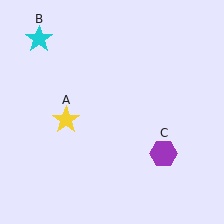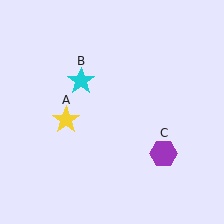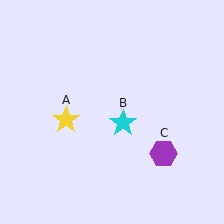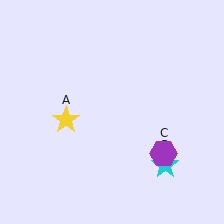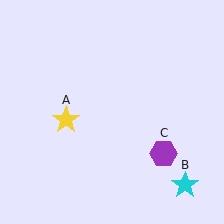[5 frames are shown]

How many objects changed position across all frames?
1 object changed position: cyan star (object B).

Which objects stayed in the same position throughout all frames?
Yellow star (object A) and purple hexagon (object C) remained stationary.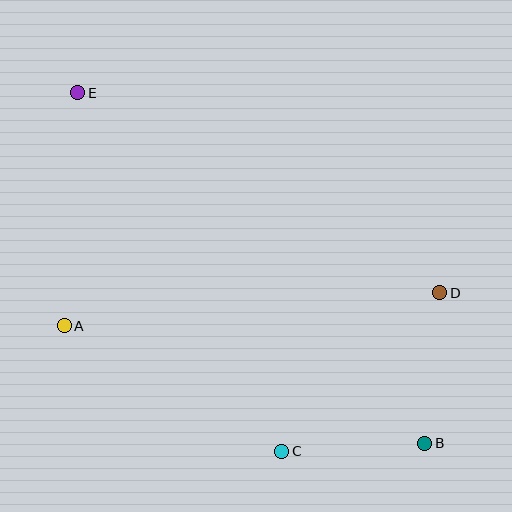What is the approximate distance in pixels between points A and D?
The distance between A and D is approximately 377 pixels.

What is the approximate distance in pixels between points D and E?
The distance between D and E is approximately 413 pixels.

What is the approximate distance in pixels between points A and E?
The distance between A and E is approximately 233 pixels.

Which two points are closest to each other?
Points B and C are closest to each other.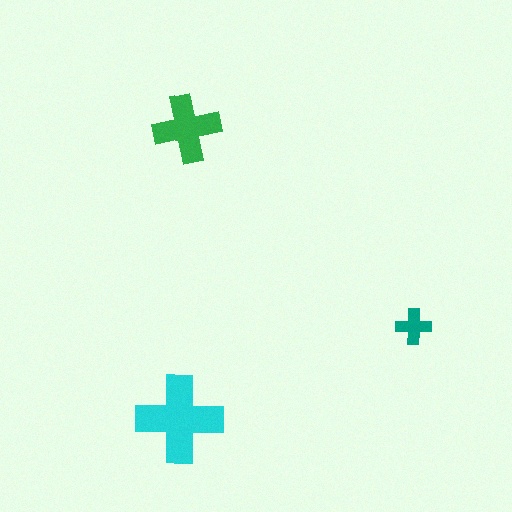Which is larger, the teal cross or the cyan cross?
The cyan one.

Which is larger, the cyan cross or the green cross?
The cyan one.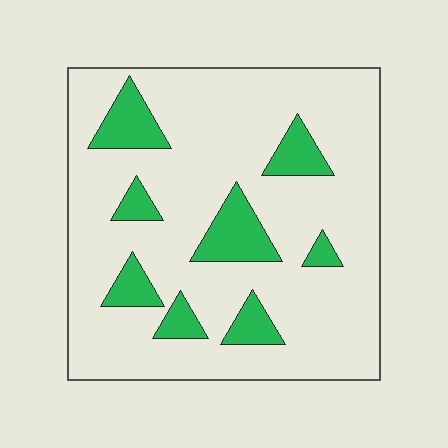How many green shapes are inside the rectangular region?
8.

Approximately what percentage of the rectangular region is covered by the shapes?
Approximately 15%.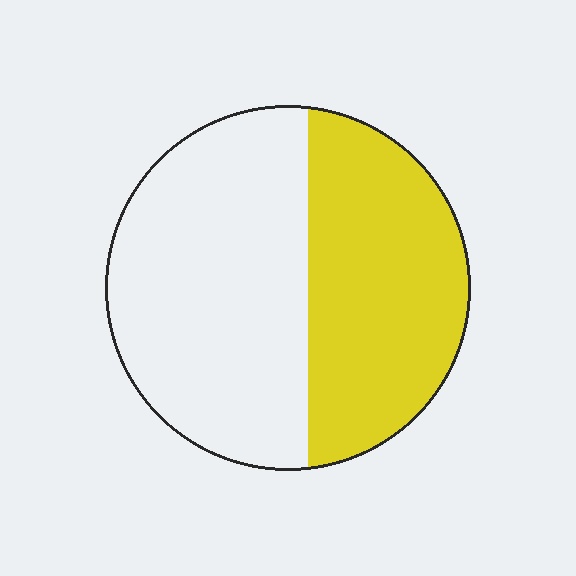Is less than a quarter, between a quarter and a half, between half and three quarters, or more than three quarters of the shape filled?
Between a quarter and a half.